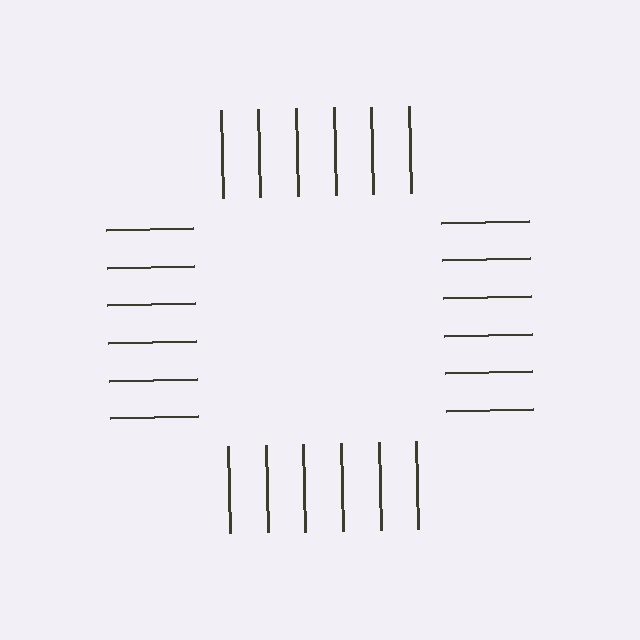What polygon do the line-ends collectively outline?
An illusory square — the line segments terminate on its edges but no continuous stroke is drawn.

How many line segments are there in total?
24 — 6 along each of the 4 edges.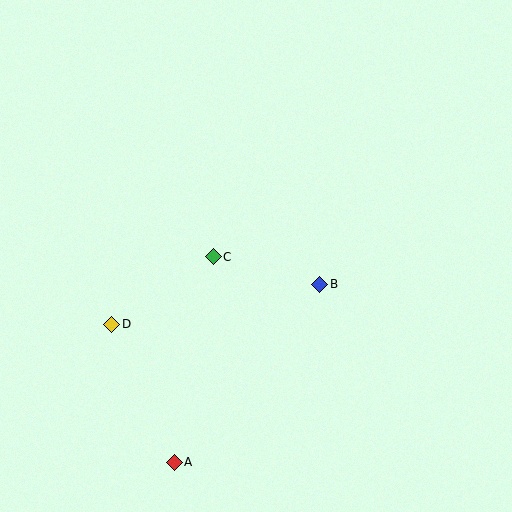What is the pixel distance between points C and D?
The distance between C and D is 122 pixels.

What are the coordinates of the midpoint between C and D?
The midpoint between C and D is at (162, 290).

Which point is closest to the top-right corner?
Point B is closest to the top-right corner.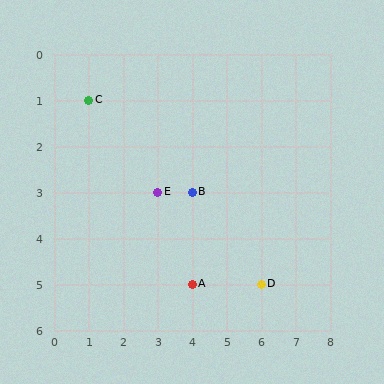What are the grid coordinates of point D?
Point D is at grid coordinates (6, 5).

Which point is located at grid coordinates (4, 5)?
Point A is at (4, 5).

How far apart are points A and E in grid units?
Points A and E are 1 column and 2 rows apart (about 2.2 grid units diagonally).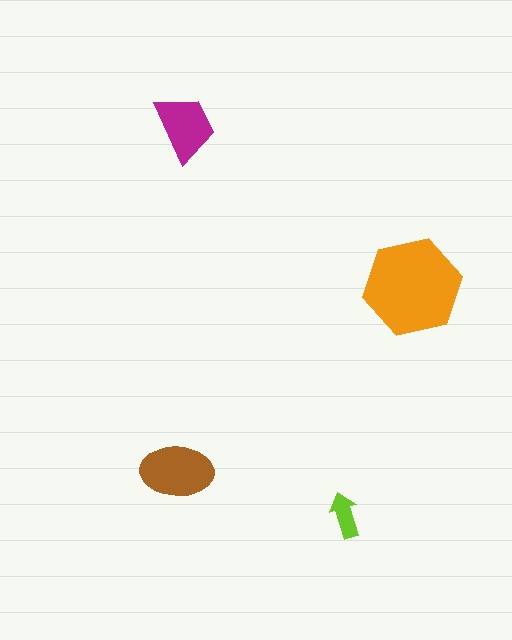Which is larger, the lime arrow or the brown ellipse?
The brown ellipse.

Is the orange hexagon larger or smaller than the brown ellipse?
Larger.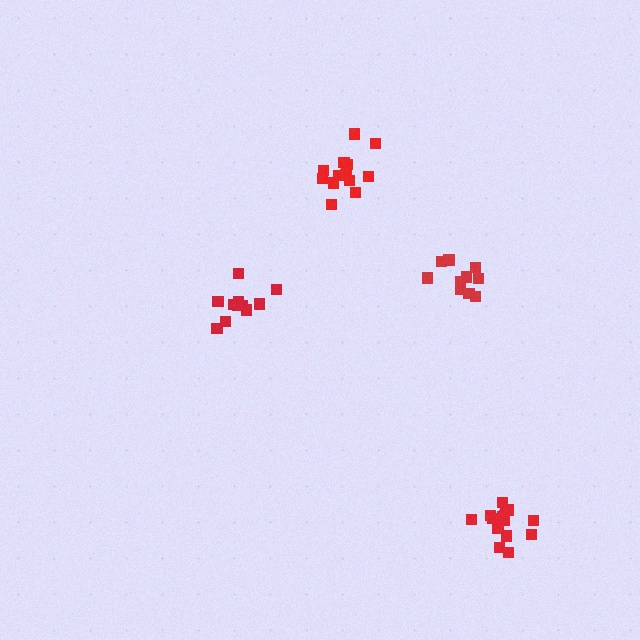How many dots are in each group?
Group 1: 10 dots, Group 2: 14 dots, Group 3: 15 dots, Group 4: 11 dots (50 total).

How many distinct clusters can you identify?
There are 4 distinct clusters.